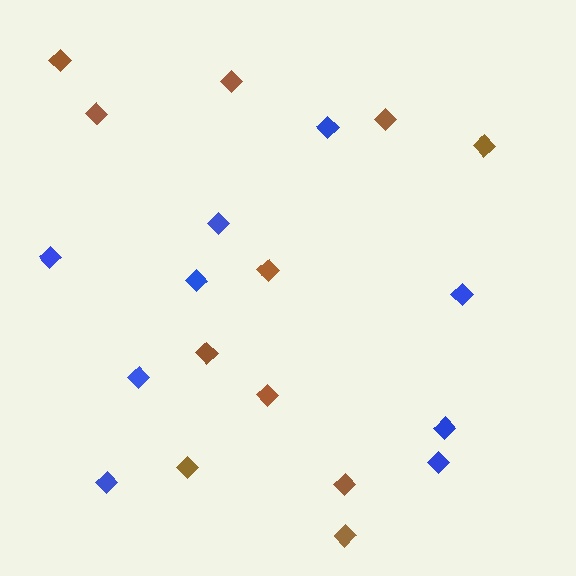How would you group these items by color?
There are 2 groups: one group of blue diamonds (9) and one group of brown diamonds (11).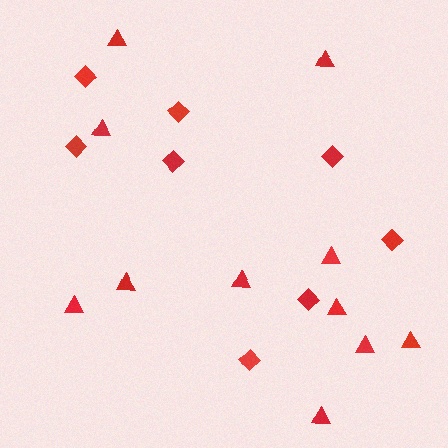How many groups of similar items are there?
There are 2 groups: one group of diamonds (8) and one group of triangles (11).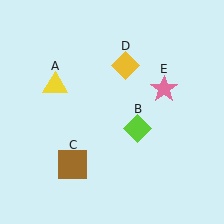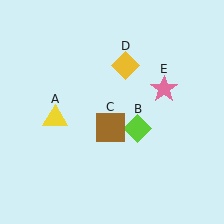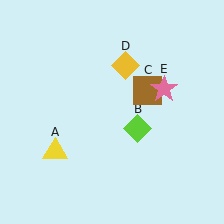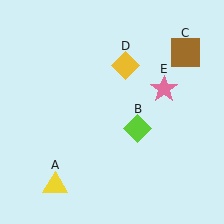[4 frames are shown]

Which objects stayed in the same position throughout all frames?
Lime diamond (object B) and yellow diamond (object D) and pink star (object E) remained stationary.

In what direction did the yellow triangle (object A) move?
The yellow triangle (object A) moved down.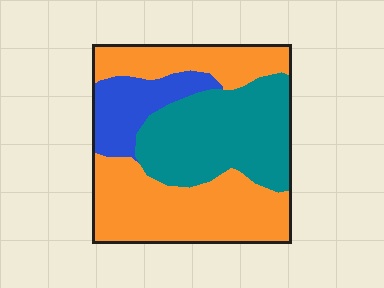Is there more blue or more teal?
Teal.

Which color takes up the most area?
Orange, at roughly 50%.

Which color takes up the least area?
Blue, at roughly 15%.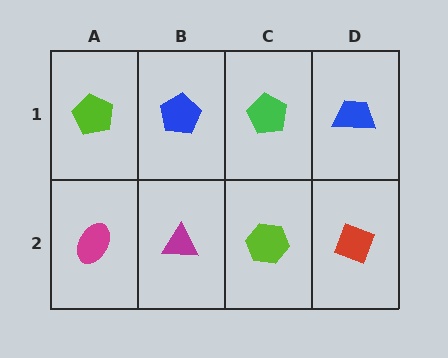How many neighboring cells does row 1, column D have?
2.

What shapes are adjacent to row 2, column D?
A blue trapezoid (row 1, column D), a lime hexagon (row 2, column C).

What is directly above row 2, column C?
A green pentagon.